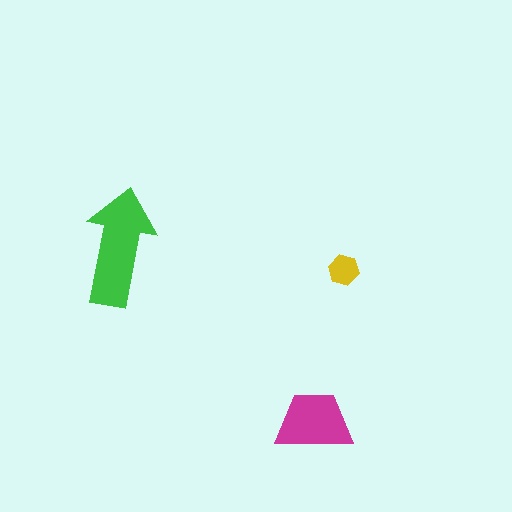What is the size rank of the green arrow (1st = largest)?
1st.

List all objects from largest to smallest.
The green arrow, the magenta trapezoid, the yellow hexagon.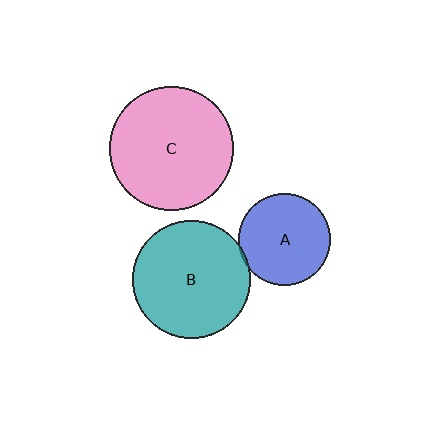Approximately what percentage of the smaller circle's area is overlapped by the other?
Approximately 5%.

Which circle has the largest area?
Circle C (pink).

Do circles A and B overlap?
Yes.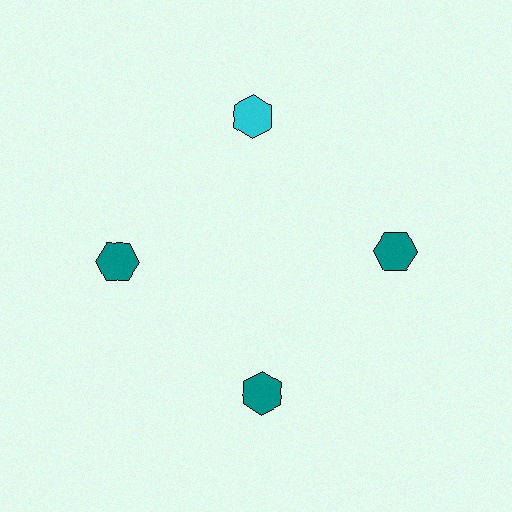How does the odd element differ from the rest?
It has a different color: cyan instead of teal.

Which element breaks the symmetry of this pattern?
The cyan hexagon at roughly the 12 o'clock position breaks the symmetry. All other shapes are teal hexagons.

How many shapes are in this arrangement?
There are 4 shapes arranged in a ring pattern.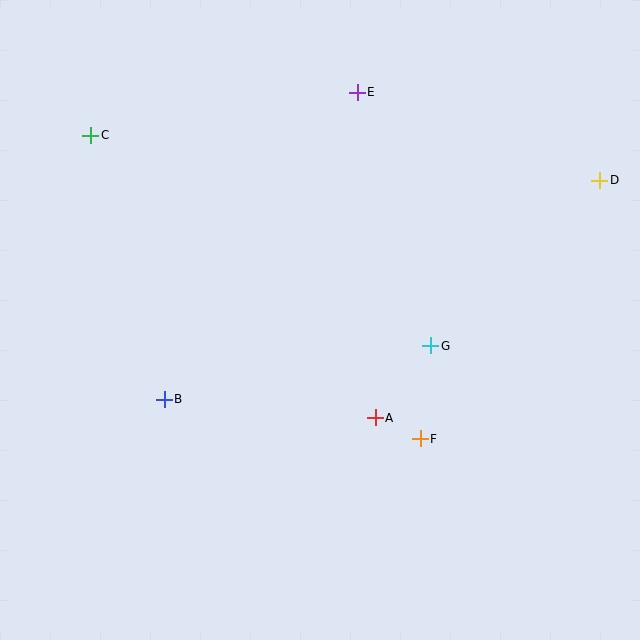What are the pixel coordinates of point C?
Point C is at (91, 135).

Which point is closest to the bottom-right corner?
Point F is closest to the bottom-right corner.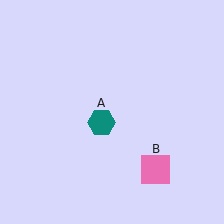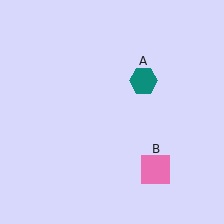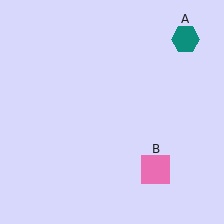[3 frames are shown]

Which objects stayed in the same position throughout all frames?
Pink square (object B) remained stationary.